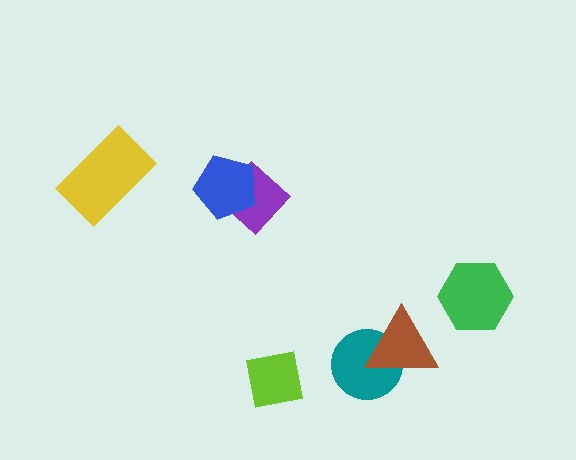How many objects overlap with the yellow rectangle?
0 objects overlap with the yellow rectangle.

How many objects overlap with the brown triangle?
1 object overlaps with the brown triangle.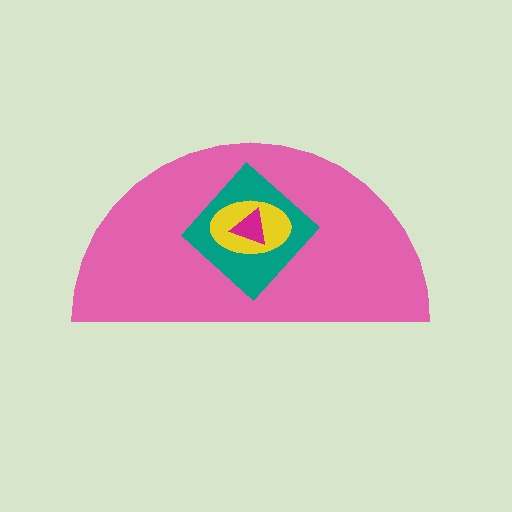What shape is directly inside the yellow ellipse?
The magenta triangle.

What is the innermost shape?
The magenta triangle.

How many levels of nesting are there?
4.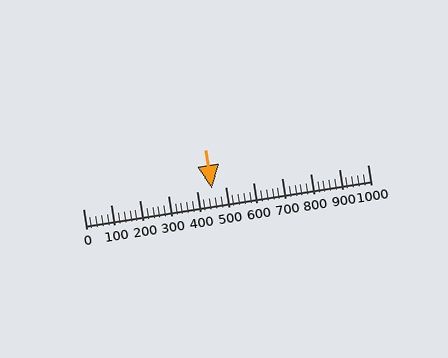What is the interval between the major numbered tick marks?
The major tick marks are spaced 100 units apart.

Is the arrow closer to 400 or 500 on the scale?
The arrow is closer to 500.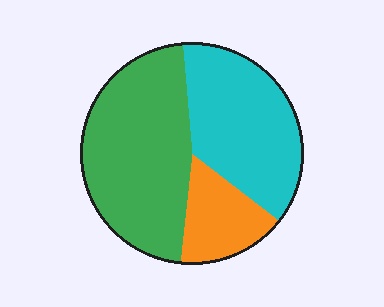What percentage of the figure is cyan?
Cyan takes up about three eighths (3/8) of the figure.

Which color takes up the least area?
Orange, at roughly 15%.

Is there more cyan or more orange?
Cyan.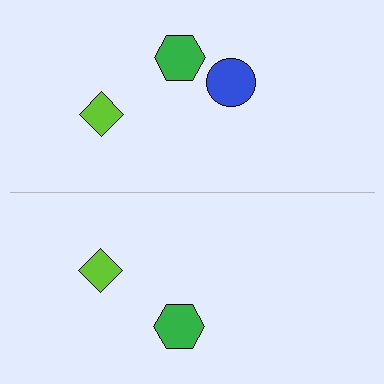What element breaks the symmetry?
A blue circle is missing from the bottom side.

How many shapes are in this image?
There are 5 shapes in this image.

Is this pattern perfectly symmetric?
No, the pattern is not perfectly symmetric. A blue circle is missing from the bottom side.